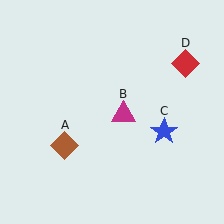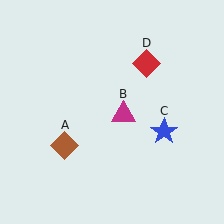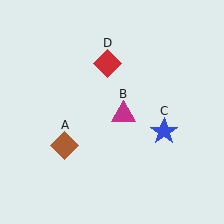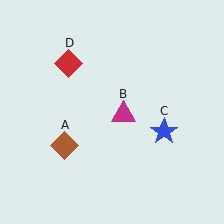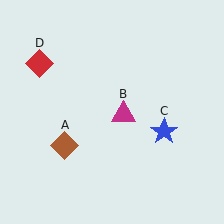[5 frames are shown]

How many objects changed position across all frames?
1 object changed position: red diamond (object D).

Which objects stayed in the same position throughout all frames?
Brown diamond (object A) and magenta triangle (object B) and blue star (object C) remained stationary.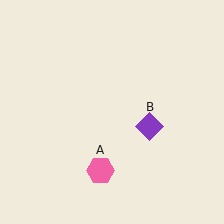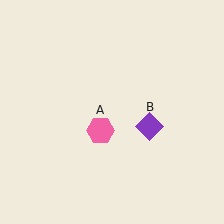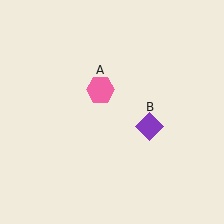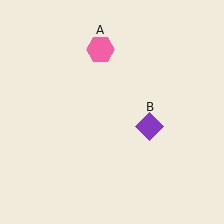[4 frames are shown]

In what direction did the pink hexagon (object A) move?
The pink hexagon (object A) moved up.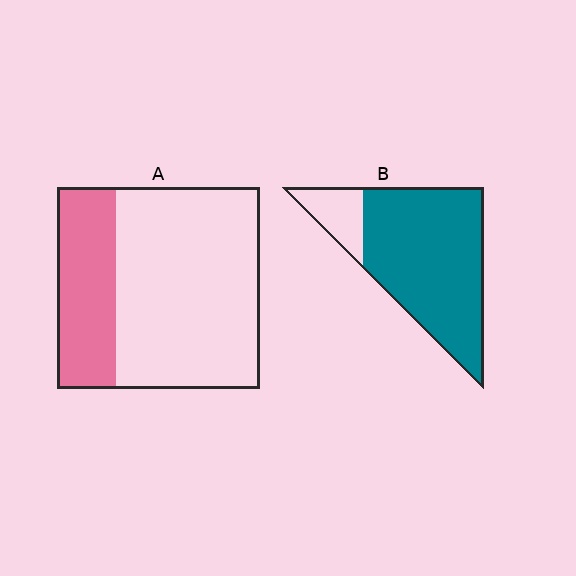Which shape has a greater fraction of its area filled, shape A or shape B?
Shape B.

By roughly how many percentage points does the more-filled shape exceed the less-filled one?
By roughly 55 percentage points (B over A).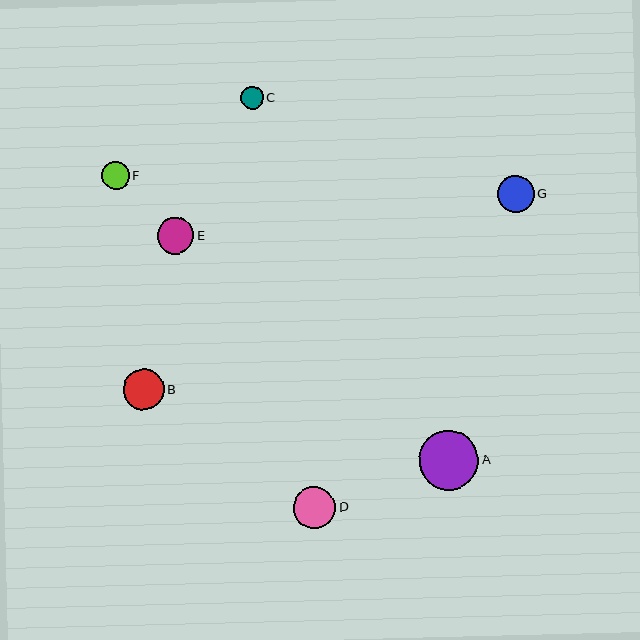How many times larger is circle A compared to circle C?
Circle A is approximately 2.6 times the size of circle C.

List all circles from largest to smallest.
From largest to smallest: A, D, B, E, G, F, C.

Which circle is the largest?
Circle A is the largest with a size of approximately 59 pixels.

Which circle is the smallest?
Circle C is the smallest with a size of approximately 23 pixels.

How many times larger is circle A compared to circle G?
Circle A is approximately 1.6 times the size of circle G.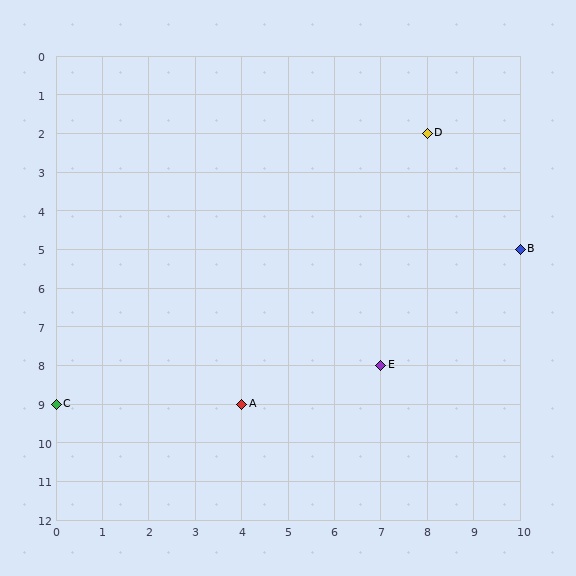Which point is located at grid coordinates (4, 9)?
Point A is at (4, 9).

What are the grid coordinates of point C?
Point C is at grid coordinates (0, 9).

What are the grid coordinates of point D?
Point D is at grid coordinates (8, 2).